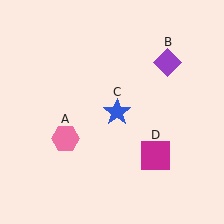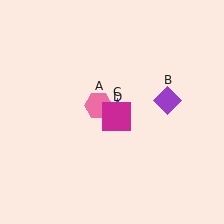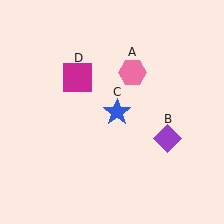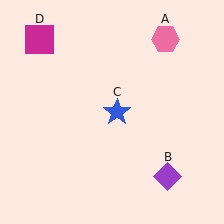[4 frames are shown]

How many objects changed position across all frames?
3 objects changed position: pink hexagon (object A), purple diamond (object B), magenta square (object D).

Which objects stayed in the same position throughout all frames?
Blue star (object C) remained stationary.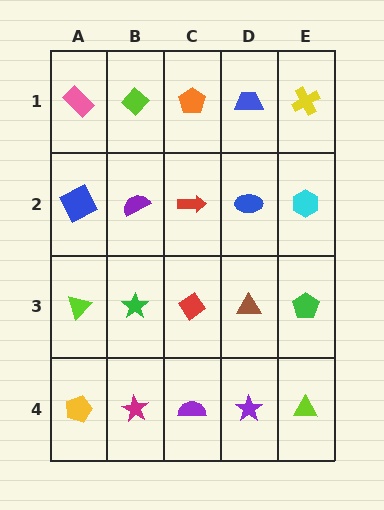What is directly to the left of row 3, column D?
A red diamond.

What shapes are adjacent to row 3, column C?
A red arrow (row 2, column C), a purple semicircle (row 4, column C), a green star (row 3, column B), a brown triangle (row 3, column D).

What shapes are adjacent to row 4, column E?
A green pentagon (row 3, column E), a purple star (row 4, column D).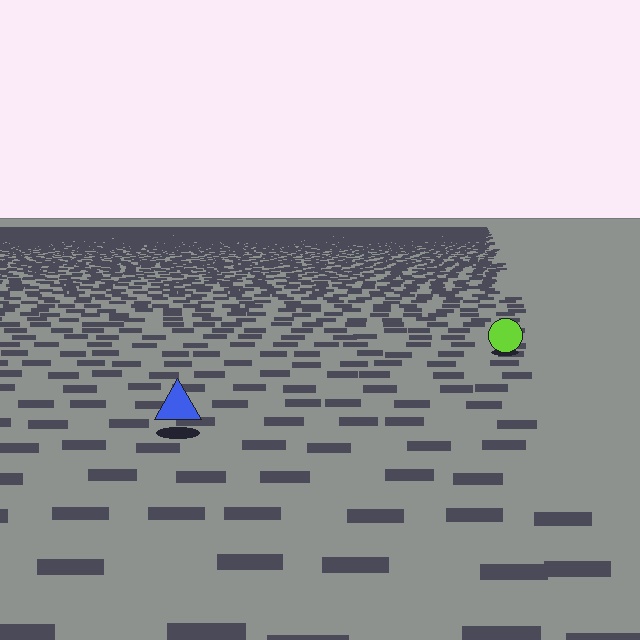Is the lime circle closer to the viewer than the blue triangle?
No. The blue triangle is closer — you can tell from the texture gradient: the ground texture is coarser near it.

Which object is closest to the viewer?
The blue triangle is closest. The texture marks near it are larger and more spread out.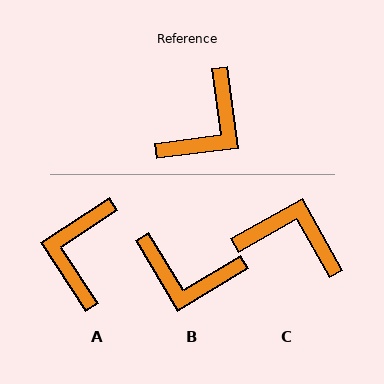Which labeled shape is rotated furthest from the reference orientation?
A, about 154 degrees away.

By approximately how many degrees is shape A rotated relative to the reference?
Approximately 154 degrees clockwise.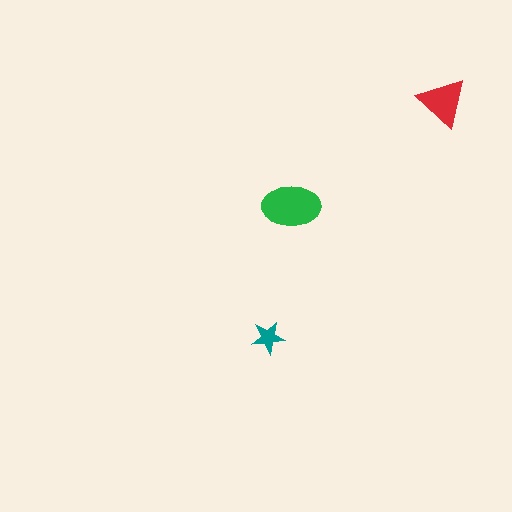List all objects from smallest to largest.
The teal star, the red triangle, the green ellipse.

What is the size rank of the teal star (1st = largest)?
3rd.